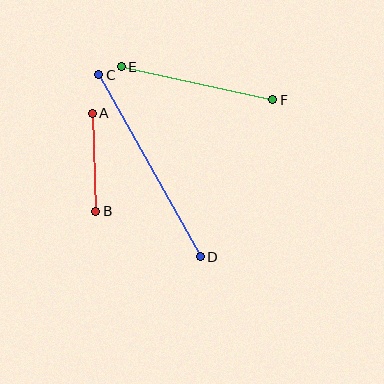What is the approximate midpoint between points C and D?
The midpoint is at approximately (149, 166) pixels.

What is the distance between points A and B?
The distance is approximately 98 pixels.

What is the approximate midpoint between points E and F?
The midpoint is at approximately (197, 83) pixels.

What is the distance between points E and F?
The distance is approximately 155 pixels.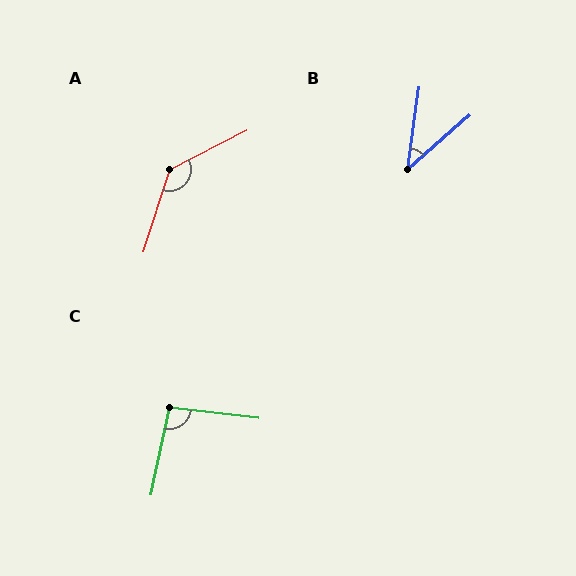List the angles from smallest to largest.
B (41°), C (95°), A (135°).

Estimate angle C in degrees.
Approximately 95 degrees.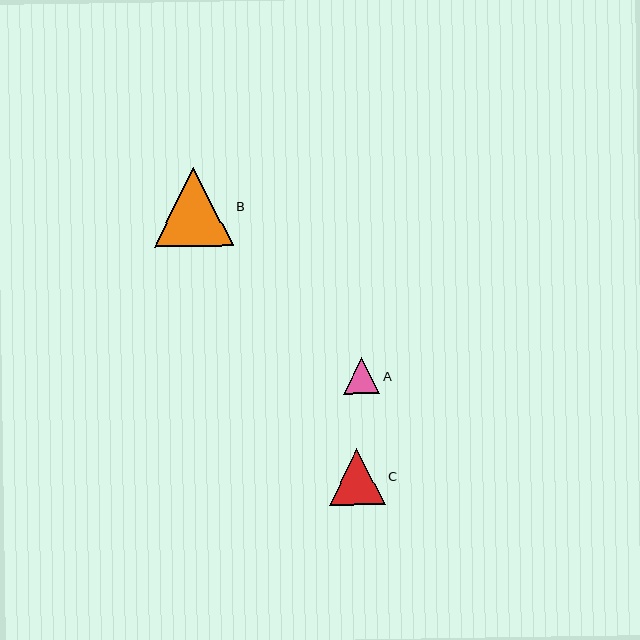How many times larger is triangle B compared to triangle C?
Triangle B is approximately 1.4 times the size of triangle C.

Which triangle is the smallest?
Triangle A is the smallest with a size of approximately 36 pixels.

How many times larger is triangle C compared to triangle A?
Triangle C is approximately 1.6 times the size of triangle A.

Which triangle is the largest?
Triangle B is the largest with a size of approximately 79 pixels.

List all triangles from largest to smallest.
From largest to smallest: B, C, A.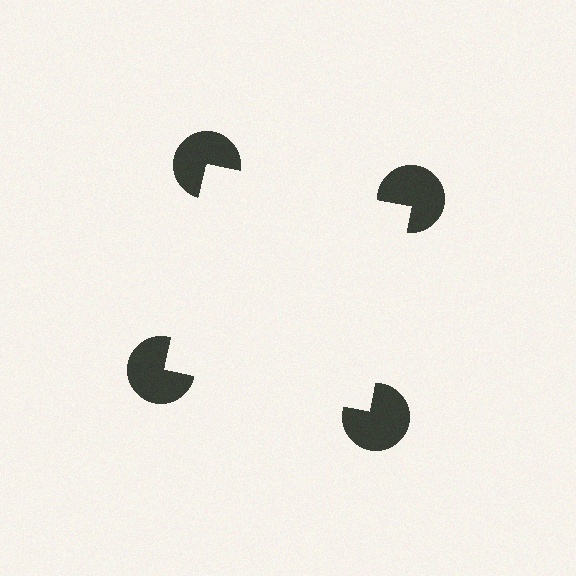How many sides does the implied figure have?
4 sides.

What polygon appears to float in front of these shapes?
An illusory square — its edges are inferred from the aligned wedge cuts in the pac-man discs, not physically drawn.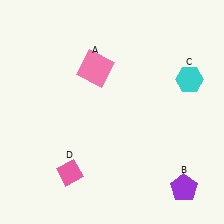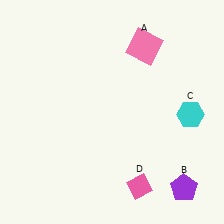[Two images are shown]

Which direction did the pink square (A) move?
The pink square (A) moved right.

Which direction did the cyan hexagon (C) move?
The cyan hexagon (C) moved down.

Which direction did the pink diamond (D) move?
The pink diamond (D) moved right.